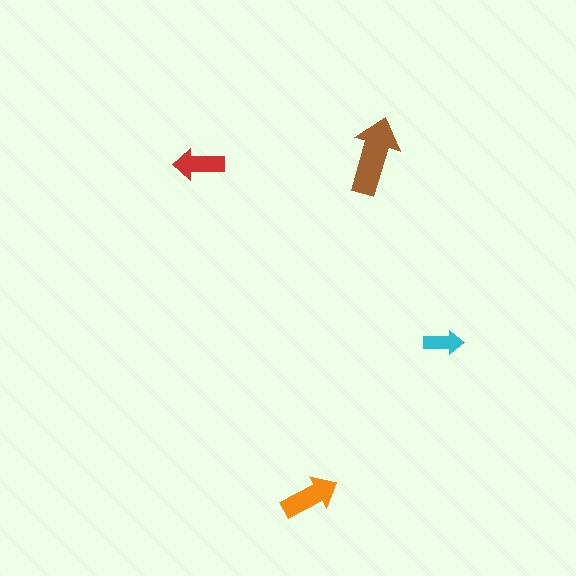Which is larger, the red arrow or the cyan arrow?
The red one.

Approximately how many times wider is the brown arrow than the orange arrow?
About 1.5 times wider.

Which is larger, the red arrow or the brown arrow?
The brown one.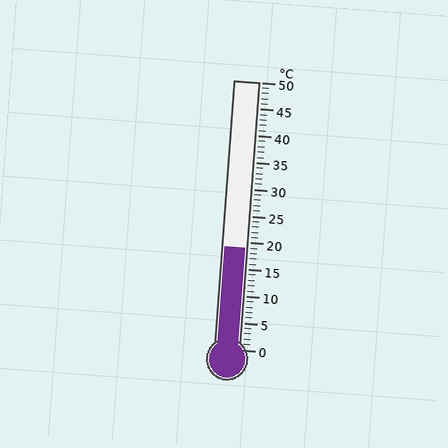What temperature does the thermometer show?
The thermometer shows approximately 19°C.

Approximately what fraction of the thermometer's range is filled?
The thermometer is filled to approximately 40% of its range.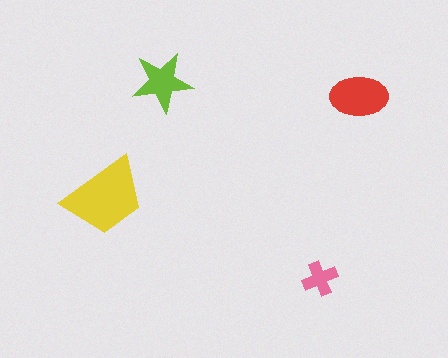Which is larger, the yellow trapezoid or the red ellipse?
The yellow trapezoid.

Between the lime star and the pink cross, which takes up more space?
The lime star.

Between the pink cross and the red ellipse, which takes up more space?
The red ellipse.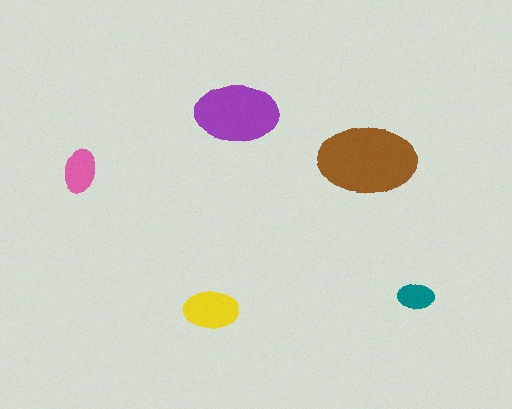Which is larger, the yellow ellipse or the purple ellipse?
The purple one.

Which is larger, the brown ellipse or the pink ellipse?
The brown one.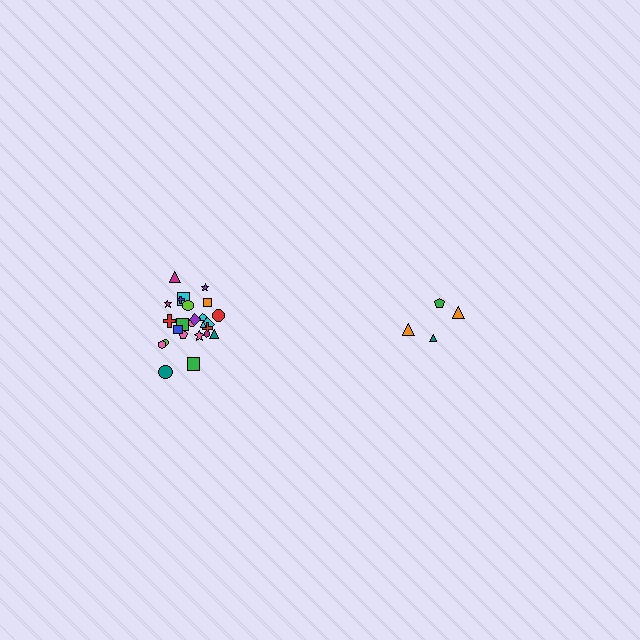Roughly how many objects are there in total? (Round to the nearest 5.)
Roughly 30 objects in total.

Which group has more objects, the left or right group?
The left group.